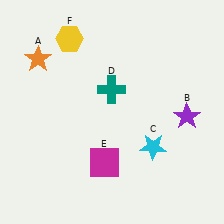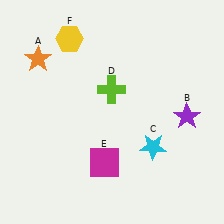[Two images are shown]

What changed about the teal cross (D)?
In Image 1, D is teal. In Image 2, it changed to lime.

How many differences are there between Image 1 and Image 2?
There is 1 difference between the two images.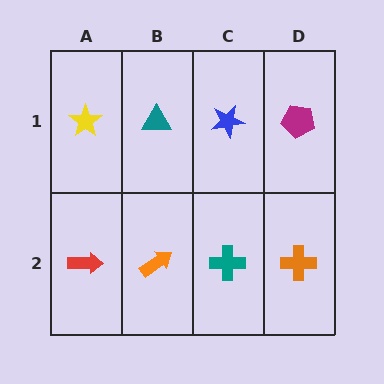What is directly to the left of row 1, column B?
A yellow star.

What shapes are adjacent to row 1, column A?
A red arrow (row 2, column A), a teal triangle (row 1, column B).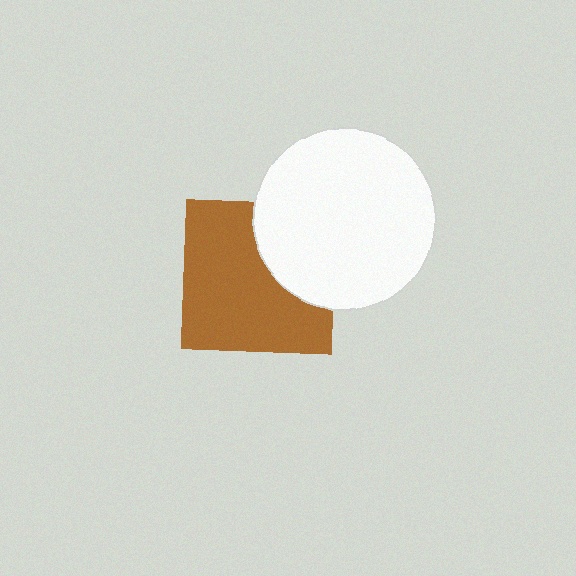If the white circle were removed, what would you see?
You would see the complete brown square.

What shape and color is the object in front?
The object in front is a white circle.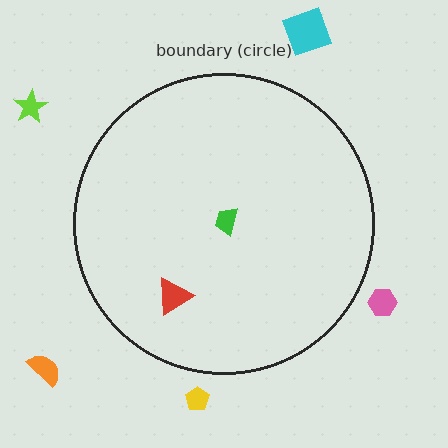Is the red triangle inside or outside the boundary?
Inside.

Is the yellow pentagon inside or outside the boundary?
Outside.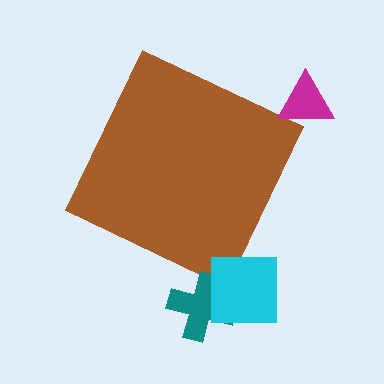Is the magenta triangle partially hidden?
No, the magenta triangle is fully visible.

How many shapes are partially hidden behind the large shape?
0 shapes are partially hidden.